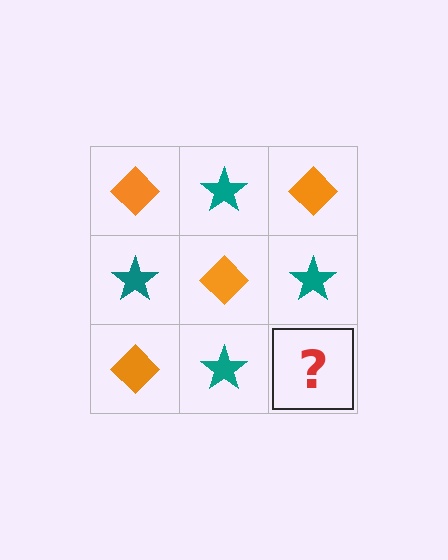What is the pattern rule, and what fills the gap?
The rule is that it alternates orange diamond and teal star in a checkerboard pattern. The gap should be filled with an orange diamond.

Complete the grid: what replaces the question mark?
The question mark should be replaced with an orange diamond.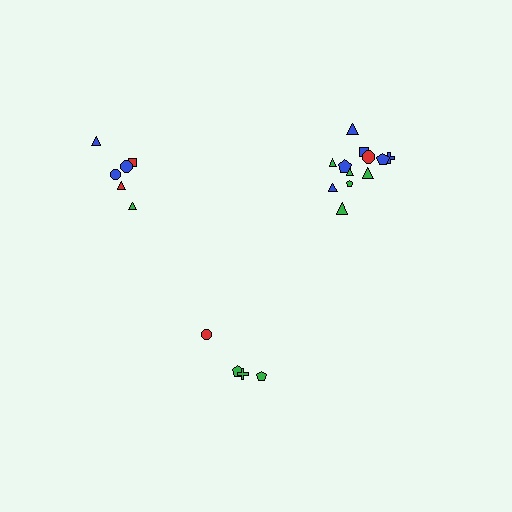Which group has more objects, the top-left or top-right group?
The top-right group.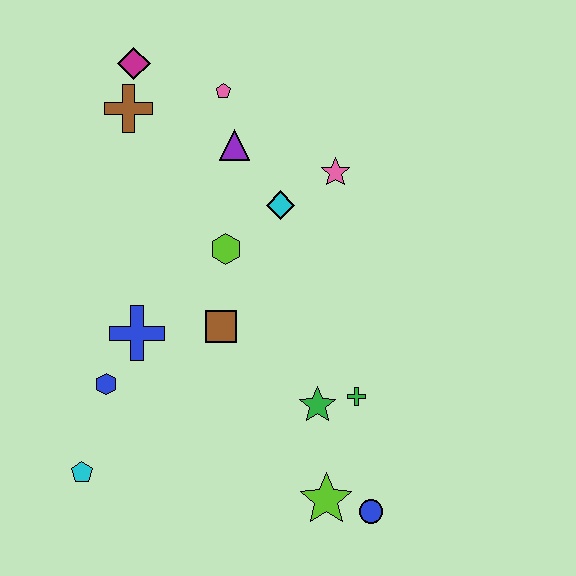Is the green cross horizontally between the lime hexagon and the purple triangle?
No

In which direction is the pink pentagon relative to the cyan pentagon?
The pink pentagon is above the cyan pentagon.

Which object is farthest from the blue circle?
The magenta diamond is farthest from the blue circle.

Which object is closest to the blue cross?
The blue hexagon is closest to the blue cross.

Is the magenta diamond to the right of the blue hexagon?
Yes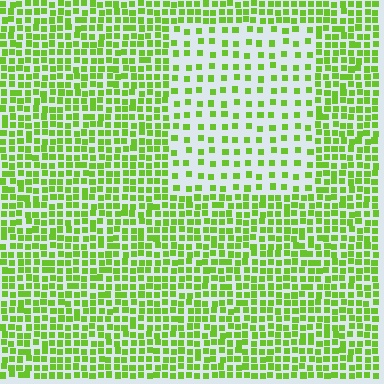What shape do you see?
I see a rectangle.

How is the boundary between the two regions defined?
The boundary is defined by a change in element density (approximately 2.3x ratio). All elements are the same color, size, and shape.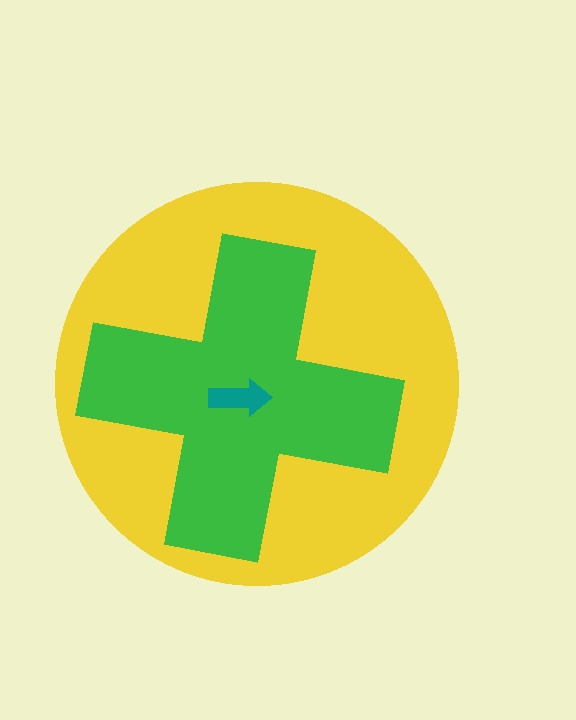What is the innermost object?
The teal arrow.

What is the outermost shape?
The yellow circle.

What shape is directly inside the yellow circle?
The green cross.